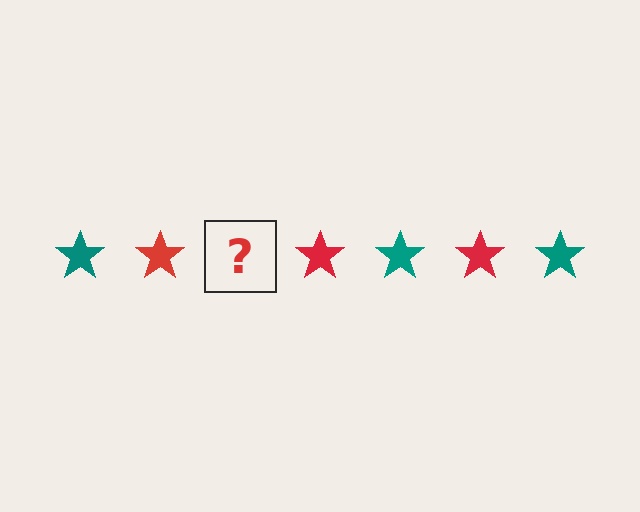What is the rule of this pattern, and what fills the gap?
The rule is that the pattern cycles through teal, red stars. The gap should be filled with a teal star.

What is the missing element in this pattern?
The missing element is a teal star.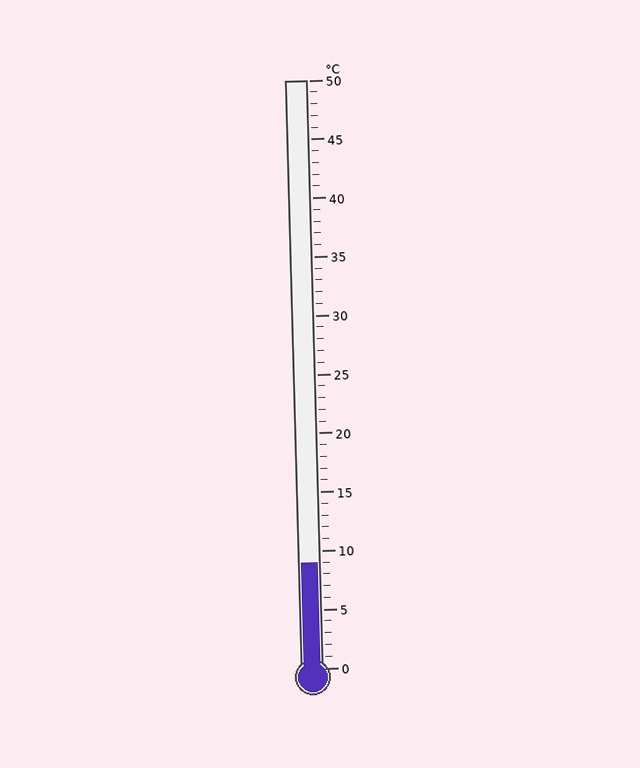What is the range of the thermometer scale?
The thermometer scale ranges from 0°C to 50°C.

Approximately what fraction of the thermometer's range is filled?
The thermometer is filled to approximately 20% of its range.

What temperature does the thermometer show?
The thermometer shows approximately 9°C.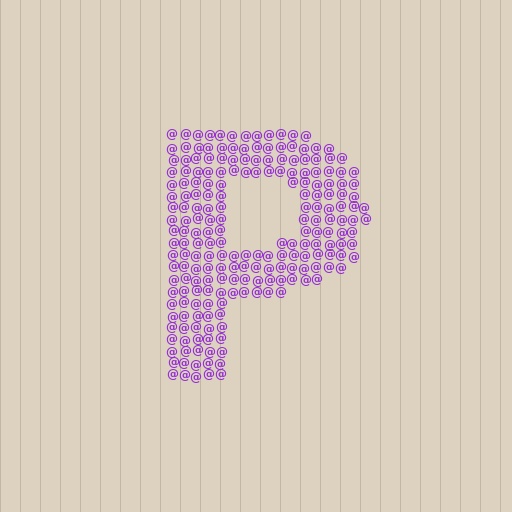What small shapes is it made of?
It is made of small at signs.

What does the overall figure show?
The overall figure shows the letter P.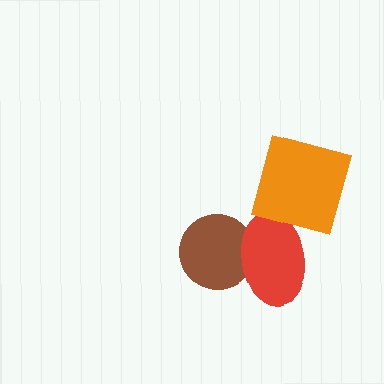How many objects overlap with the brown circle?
1 object overlaps with the brown circle.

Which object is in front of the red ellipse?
The orange square is in front of the red ellipse.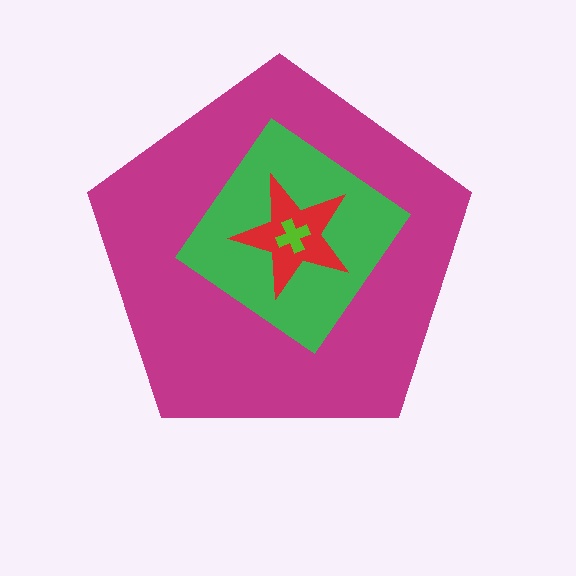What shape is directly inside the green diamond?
The red star.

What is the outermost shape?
The magenta pentagon.